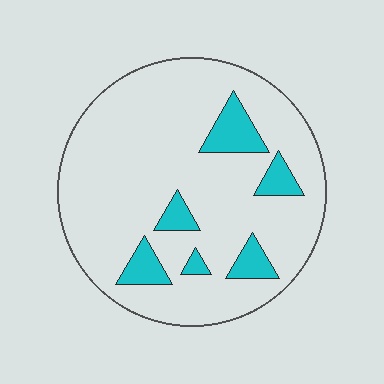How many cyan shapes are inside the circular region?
6.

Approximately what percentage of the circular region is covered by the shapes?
Approximately 15%.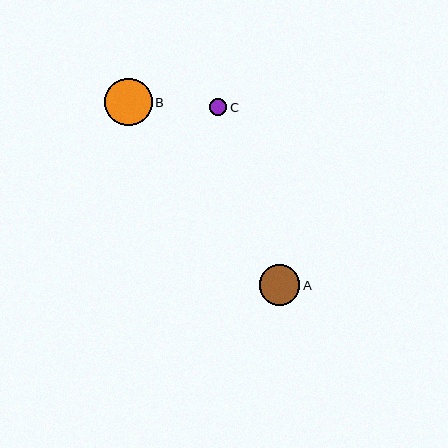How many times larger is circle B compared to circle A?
Circle B is approximately 1.2 times the size of circle A.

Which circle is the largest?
Circle B is the largest with a size of approximately 47 pixels.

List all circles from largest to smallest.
From largest to smallest: B, A, C.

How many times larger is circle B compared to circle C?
Circle B is approximately 2.8 times the size of circle C.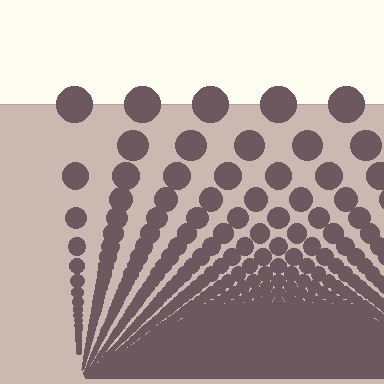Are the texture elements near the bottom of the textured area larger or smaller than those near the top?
Smaller. The gradient is inverted — elements near the bottom are smaller and denser.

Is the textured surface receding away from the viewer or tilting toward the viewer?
The surface appears to tilt toward the viewer. Texture elements get larger and sparser toward the top.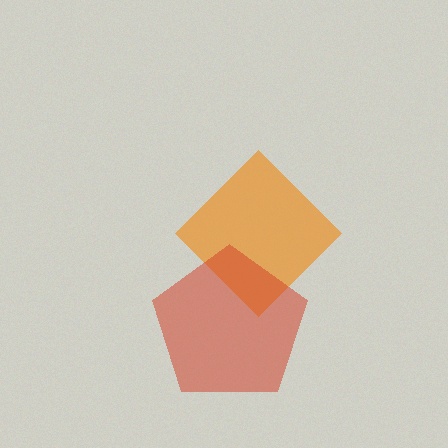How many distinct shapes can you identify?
There are 2 distinct shapes: an orange diamond, a red pentagon.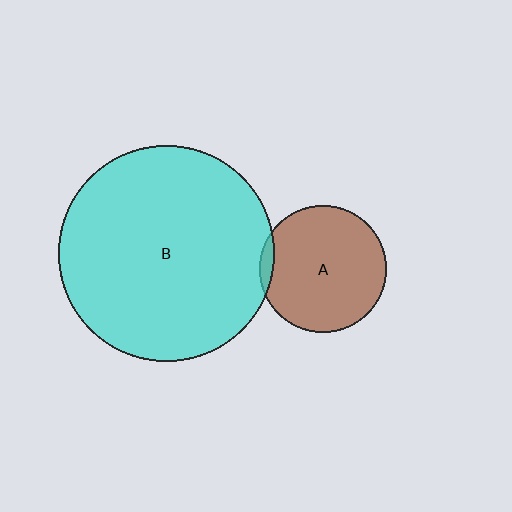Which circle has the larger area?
Circle B (cyan).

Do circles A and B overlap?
Yes.